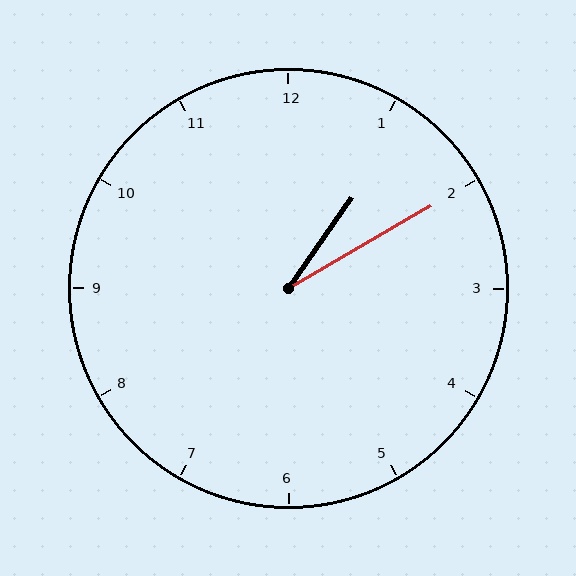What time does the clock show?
1:10.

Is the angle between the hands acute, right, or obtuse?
It is acute.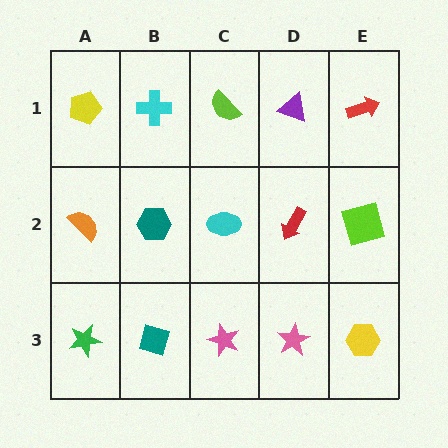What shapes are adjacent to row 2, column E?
A red arrow (row 1, column E), a yellow hexagon (row 3, column E), a red arrow (row 2, column D).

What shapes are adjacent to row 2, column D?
A purple triangle (row 1, column D), a pink star (row 3, column D), a cyan ellipse (row 2, column C), a lime square (row 2, column E).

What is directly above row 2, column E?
A red arrow.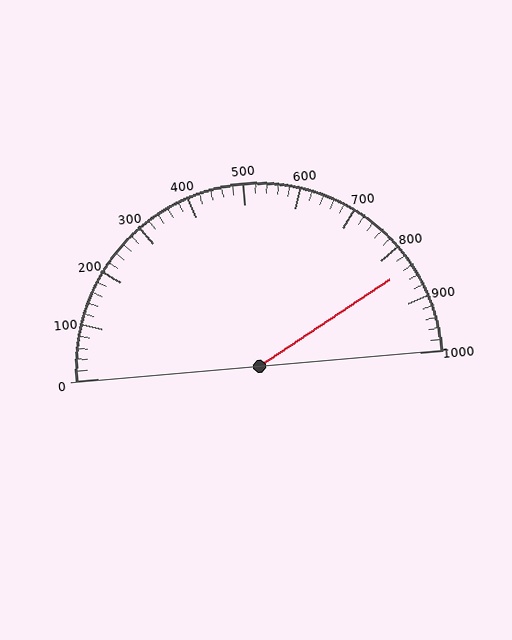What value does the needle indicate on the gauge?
The needle indicates approximately 840.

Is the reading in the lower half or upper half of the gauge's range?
The reading is in the upper half of the range (0 to 1000).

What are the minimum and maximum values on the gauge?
The gauge ranges from 0 to 1000.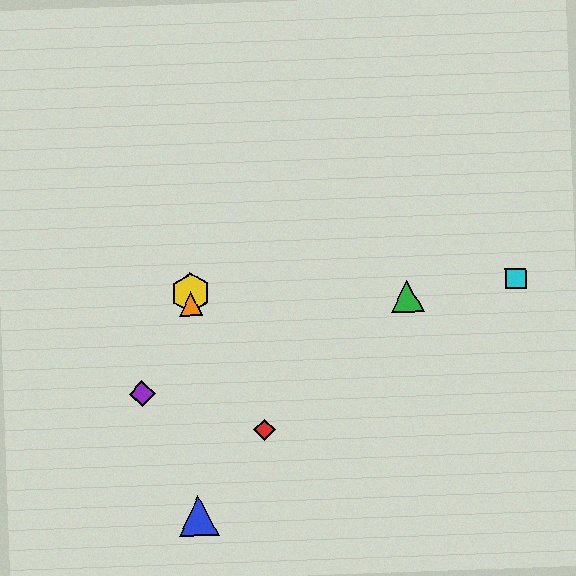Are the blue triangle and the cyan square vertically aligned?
No, the blue triangle is at x≈198 and the cyan square is at x≈516.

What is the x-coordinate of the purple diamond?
The purple diamond is at x≈142.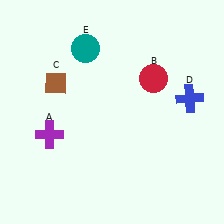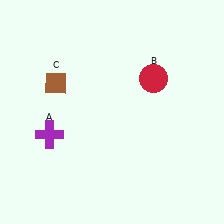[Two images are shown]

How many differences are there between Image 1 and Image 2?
There are 2 differences between the two images.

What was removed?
The teal circle (E), the blue cross (D) were removed in Image 2.